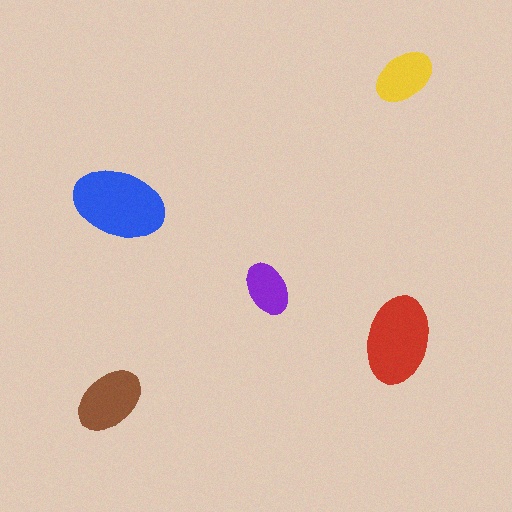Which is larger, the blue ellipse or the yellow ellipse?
The blue one.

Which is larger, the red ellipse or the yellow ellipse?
The red one.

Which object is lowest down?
The brown ellipse is bottommost.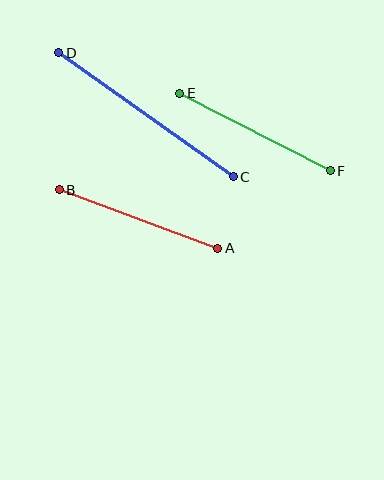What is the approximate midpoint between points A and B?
The midpoint is at approximately (139, 219) pixels.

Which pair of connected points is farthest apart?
Points C and D are farthest apart.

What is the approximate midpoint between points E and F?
The midpoint is at approximately (255, 132) pixels.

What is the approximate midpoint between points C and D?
The midpoint is at approximately (146, 115) pixels.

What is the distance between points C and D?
The distance is approximately 214 pixels.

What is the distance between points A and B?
The distance is approximately 169 pixels.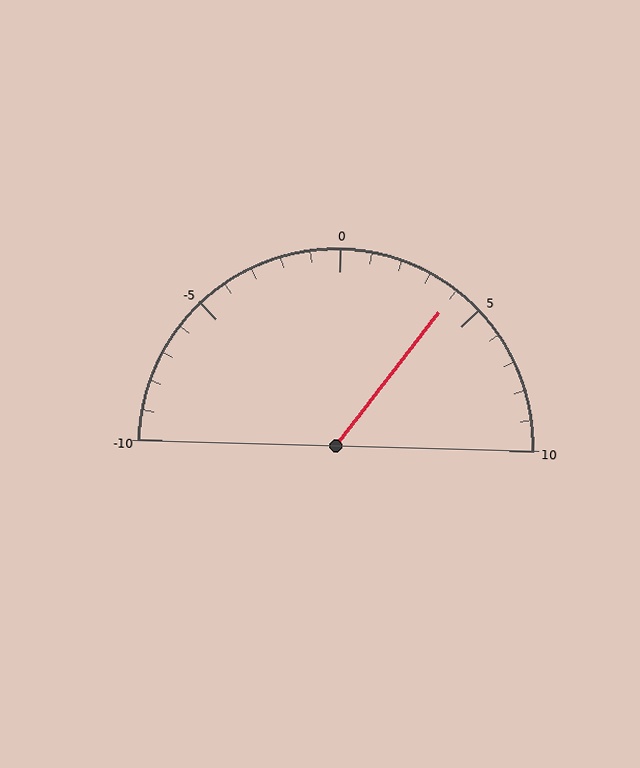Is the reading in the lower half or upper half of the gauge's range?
The reading is in the upper half of the range (-10 to 10).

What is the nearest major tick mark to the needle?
The nearest major tick mark is 5.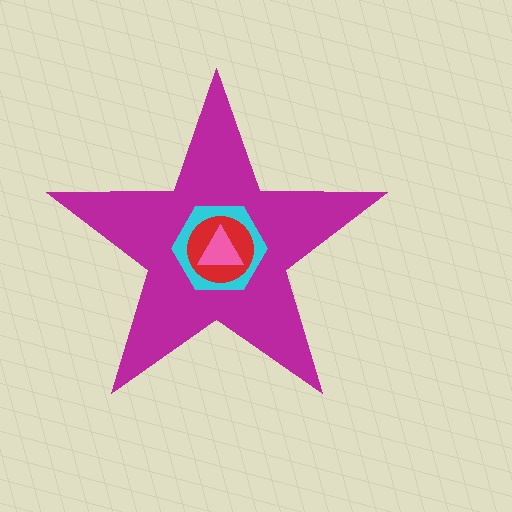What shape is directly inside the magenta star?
The cyan hexagon.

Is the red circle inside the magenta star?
Yes.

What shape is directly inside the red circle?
The pink triangle.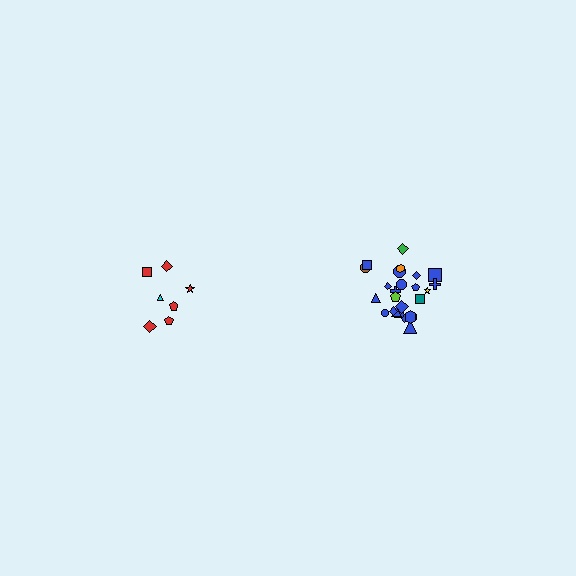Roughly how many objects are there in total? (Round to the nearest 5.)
Roughly 30 objects in total.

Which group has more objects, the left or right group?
The right group.